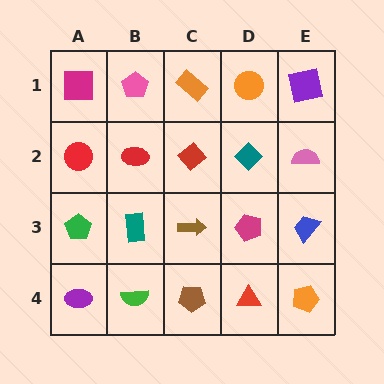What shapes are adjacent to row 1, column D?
A teal diamond (row 2, column D), an orange rectangle (row 1, column C), a purple square (row 1, column E).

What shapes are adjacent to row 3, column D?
A teal diamond (row 2, column D), a red triangle (row 4, column D), a brown arrow (row 3, column C), a blue trapezoid (row 3, column E).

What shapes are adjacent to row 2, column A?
A magenta square (row 1, column A), a green pentagon (row 3, column A), a red ellipse (row 2, column B).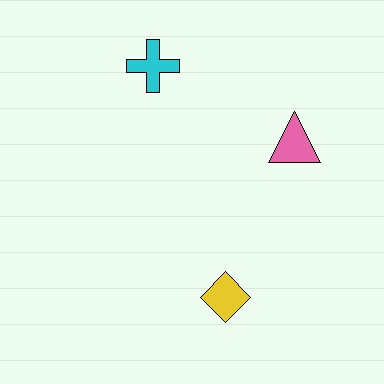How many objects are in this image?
There are 3 objects.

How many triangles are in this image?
There is 1 triangle.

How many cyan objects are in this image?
There is 1 cyan object.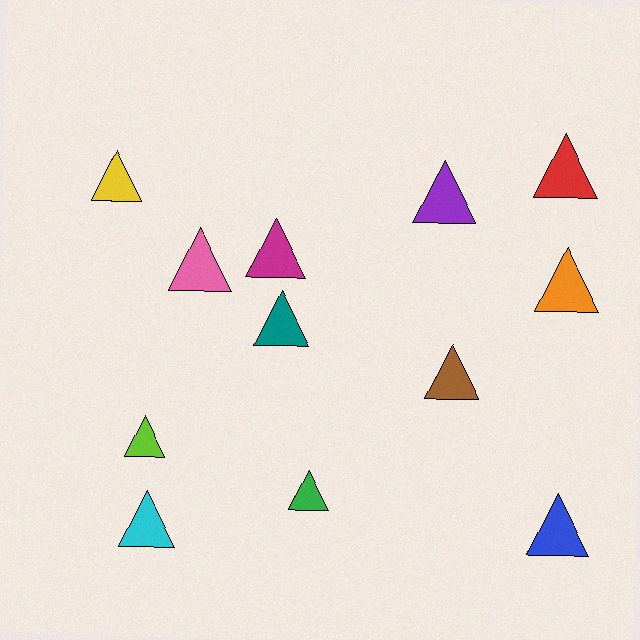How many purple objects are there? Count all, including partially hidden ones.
There is 1 purple object.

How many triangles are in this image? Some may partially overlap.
There are 12 triangles.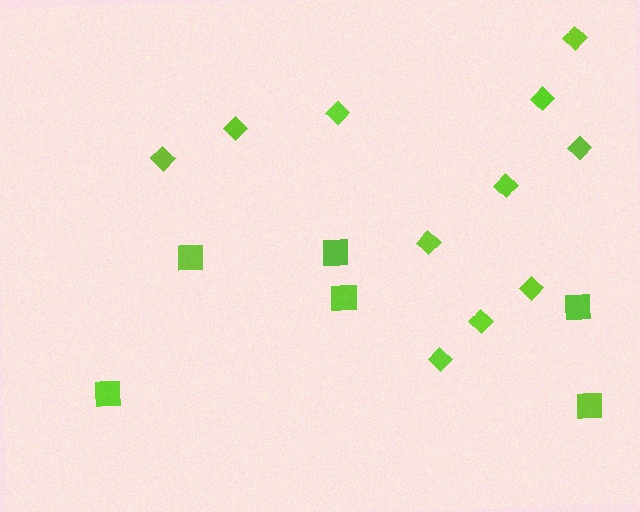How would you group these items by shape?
There are 2 groups: one group of squares (6) and one group of diamonds (11).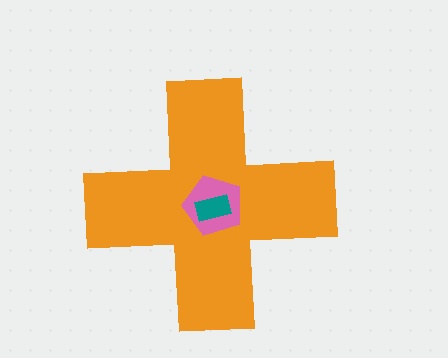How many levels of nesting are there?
3.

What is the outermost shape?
The orange cross.